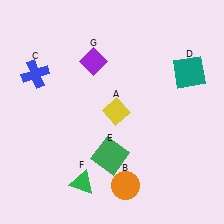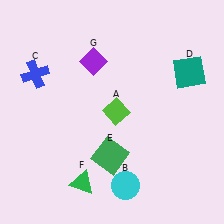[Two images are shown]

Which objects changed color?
A changed from yellow to lime. B changed from orange to cyan.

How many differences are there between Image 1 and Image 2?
There are 2 differences between the two images.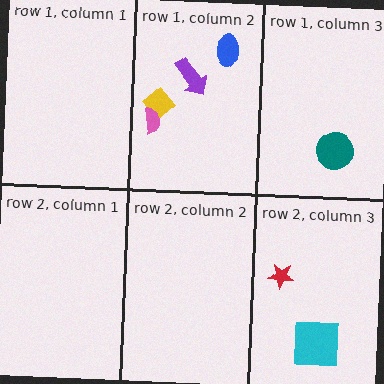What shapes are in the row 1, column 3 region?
The teal circle.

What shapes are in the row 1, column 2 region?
The yellow diamond, the purple arrow, the pink semicircle, the blue ellipse.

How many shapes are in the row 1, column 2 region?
4.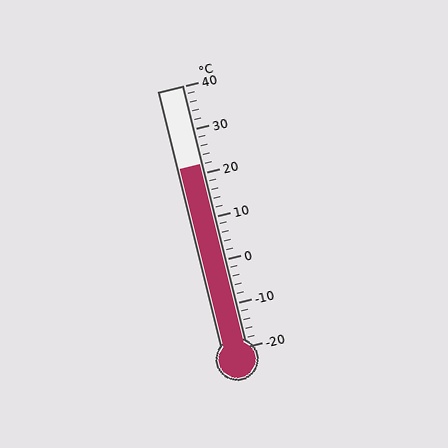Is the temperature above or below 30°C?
The temperature is below 30°C.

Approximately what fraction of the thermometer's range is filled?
The thermometer is filled to approximately 70% of its range.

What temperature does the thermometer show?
The thermometer shows approximately 22°C.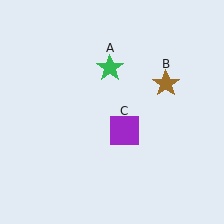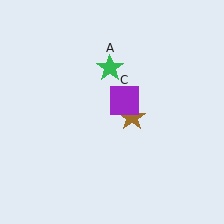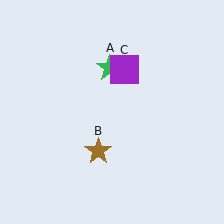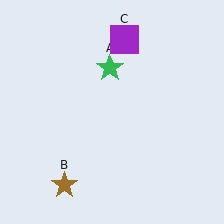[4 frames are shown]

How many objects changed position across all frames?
2 objects changed position: brown star (object B), purple square (object C).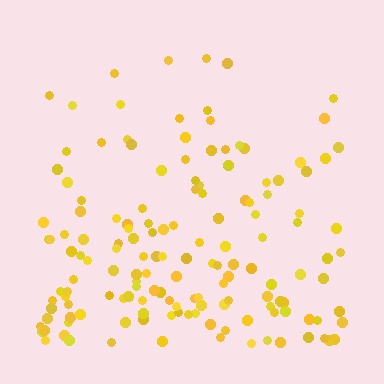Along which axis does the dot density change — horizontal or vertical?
Vertical.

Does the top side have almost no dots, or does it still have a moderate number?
Still a moderate number, just noticeably fewer than the bottom.